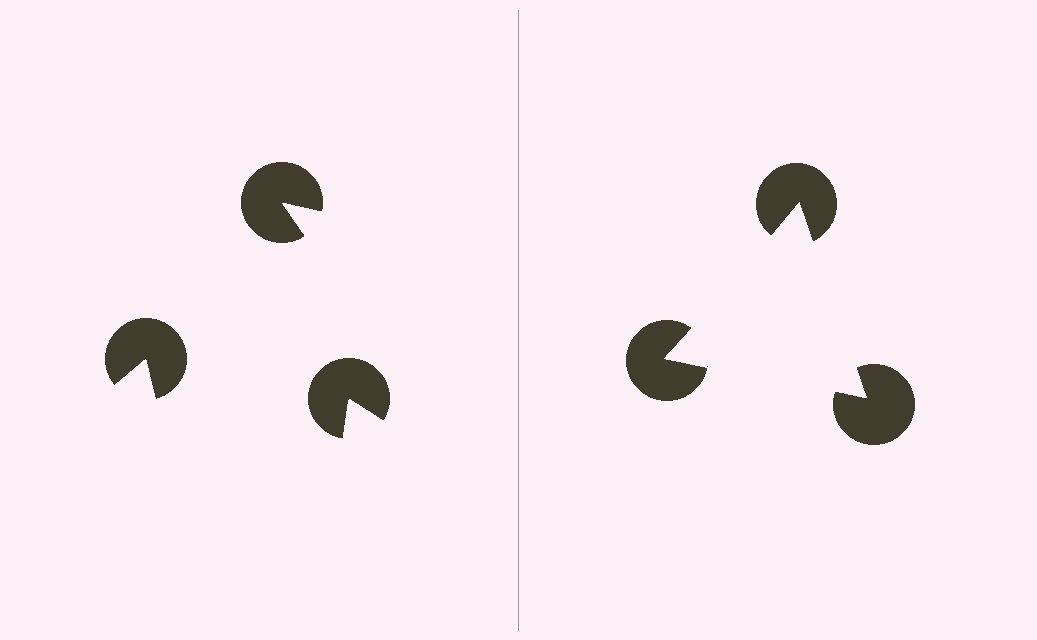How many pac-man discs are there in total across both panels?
6 — 3 on each side.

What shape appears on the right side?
An illusory triangle.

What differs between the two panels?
The pac-man discs are positioned identically on both sides; only the wedge orientations differ. On the right they align to a triangle; on the left they are misaligned.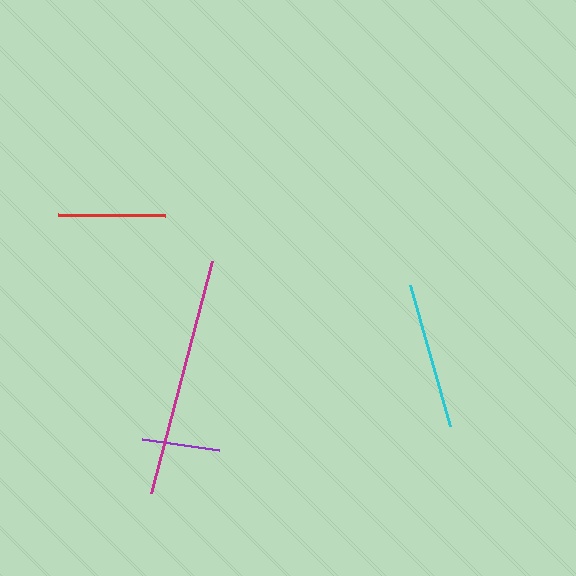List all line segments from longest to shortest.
From longest to shortest: magenta, cyan, red, purple.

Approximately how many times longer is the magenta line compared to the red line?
The magenta line is approximately 2.3 times the length of the red line.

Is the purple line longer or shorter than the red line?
The red line is longer than the purple line.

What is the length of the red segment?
The red segment is approximately 106 pixels long.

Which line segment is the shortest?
The purple line is the shortest at approximately 77 pixels.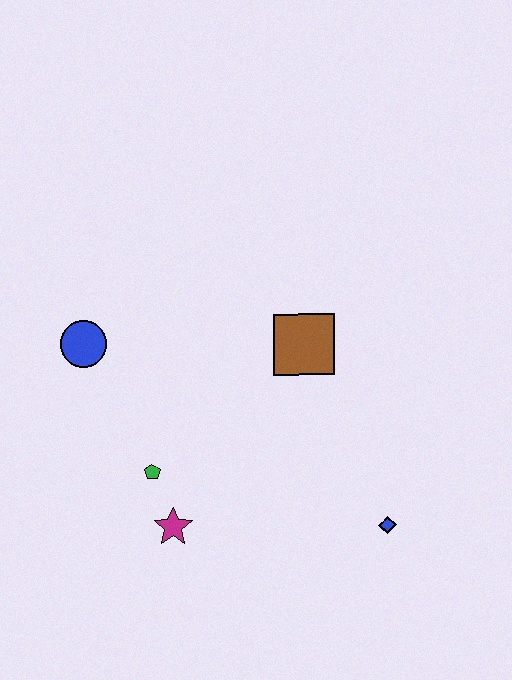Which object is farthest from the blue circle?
The blue diamond is farthest from the blue circle.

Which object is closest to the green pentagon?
The magenta star is closest to the green pentagon.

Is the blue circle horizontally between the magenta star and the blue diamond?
No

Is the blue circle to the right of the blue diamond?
No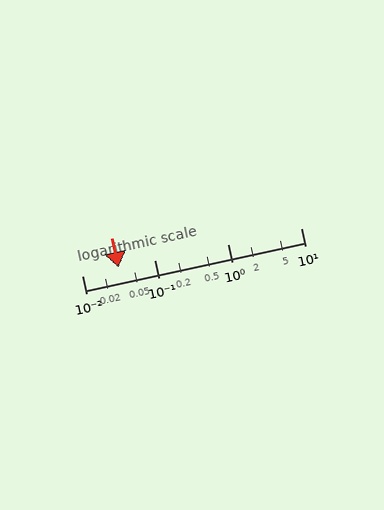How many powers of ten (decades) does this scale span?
The scale spans 3 decades, from 0.01 to 10.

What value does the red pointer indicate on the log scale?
The pointer indicates approximately 0.032.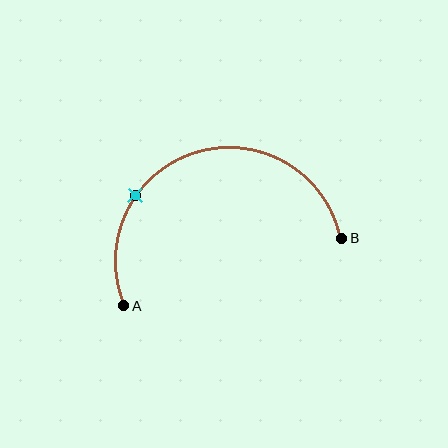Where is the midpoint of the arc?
The arc midpoint is the point on the curve farthest from the straight line joining A and B. It sits above that line.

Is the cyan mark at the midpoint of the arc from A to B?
No. The cyan mark lies on the arc but is closer to endpoint A. The arc midpoint would be at the point on the curve equidistant along the arc from both A and B.